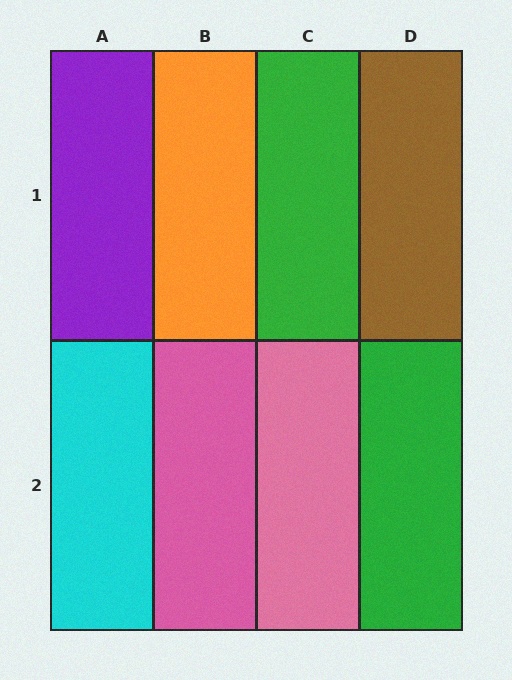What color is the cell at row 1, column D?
Brown.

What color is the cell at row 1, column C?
Green.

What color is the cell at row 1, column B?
Orange.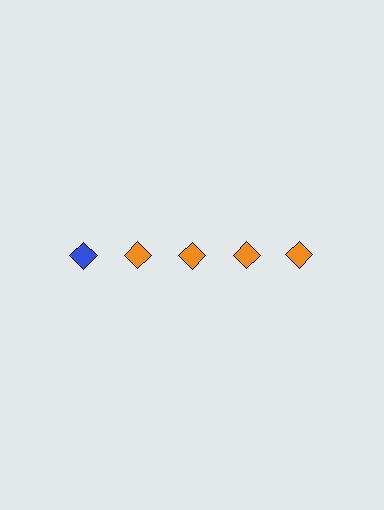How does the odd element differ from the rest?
It has a different color: blue instead of orange.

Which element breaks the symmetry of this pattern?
The blue diamond in the top row, leftmost column breaks the symmetry. All other shapes are orange diamonds.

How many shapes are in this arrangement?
There are 5 shapes arranged in a grid pattern.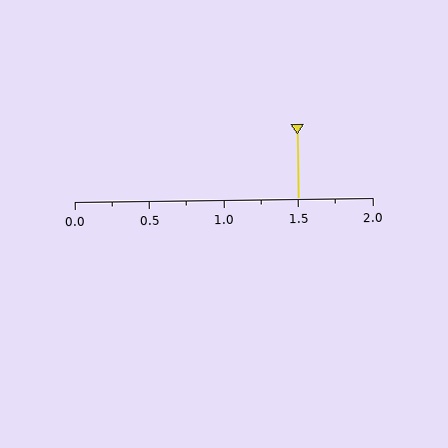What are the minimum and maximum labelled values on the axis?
The axis runs from 0.0 to 2.0.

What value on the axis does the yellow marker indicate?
The marker indicates approximately 1.5.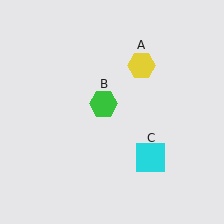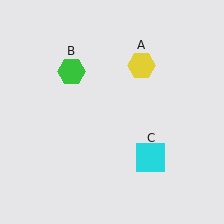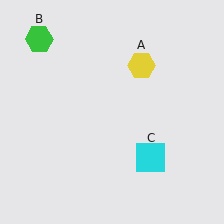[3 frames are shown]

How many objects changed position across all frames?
1 object changed position: green hexagon (object B).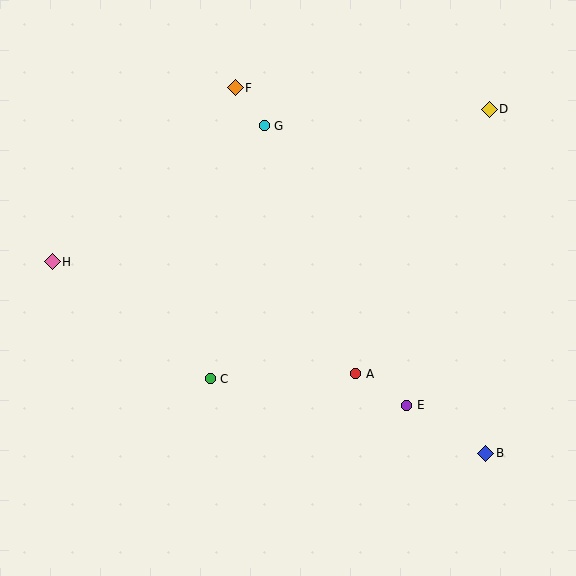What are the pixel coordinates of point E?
Point E is at (407, 405).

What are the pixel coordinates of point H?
Point H is at (52, 262).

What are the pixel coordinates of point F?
Point F is at (235, 88).